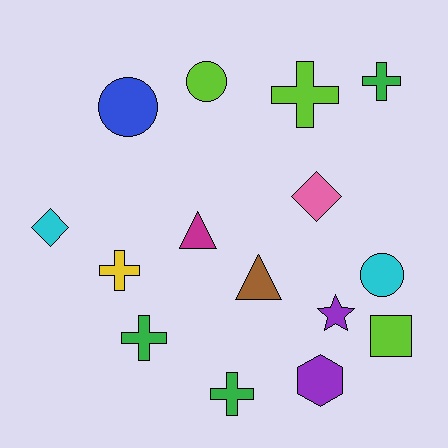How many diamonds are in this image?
There are 2 diamonds.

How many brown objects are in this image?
There is 1 brown object.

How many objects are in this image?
There are 15 objects.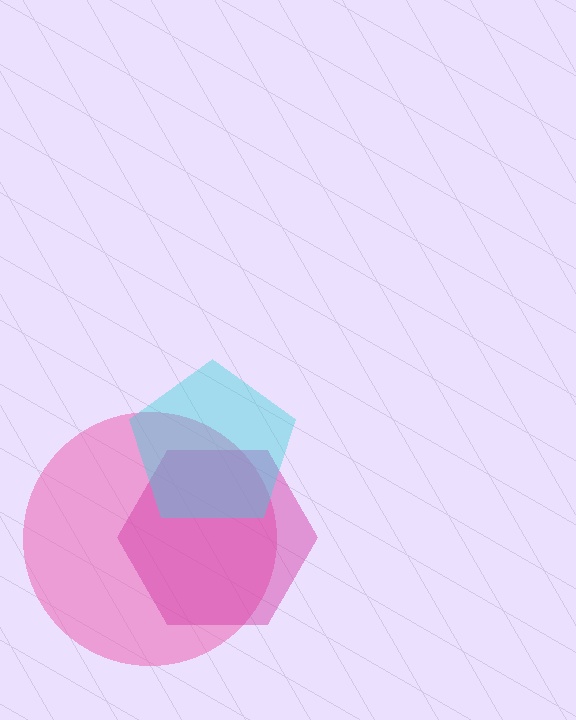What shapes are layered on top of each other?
The layered shapes are: a pink circle, a magenta hexagon, a cyan pentagon.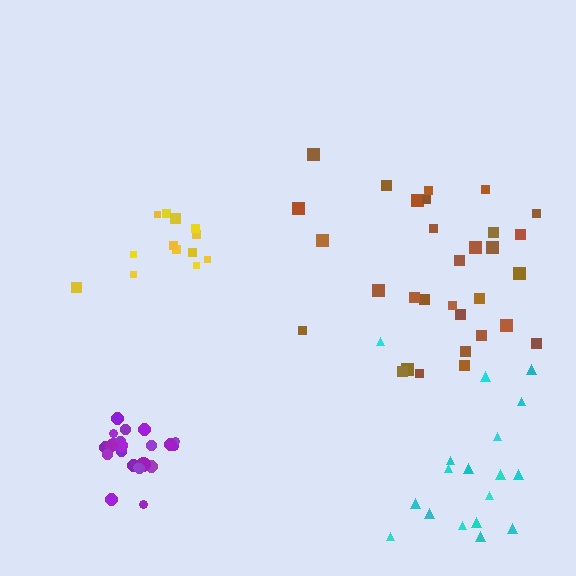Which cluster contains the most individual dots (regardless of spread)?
Brown (31).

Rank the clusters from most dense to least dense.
purple, yellow, brown, cyan.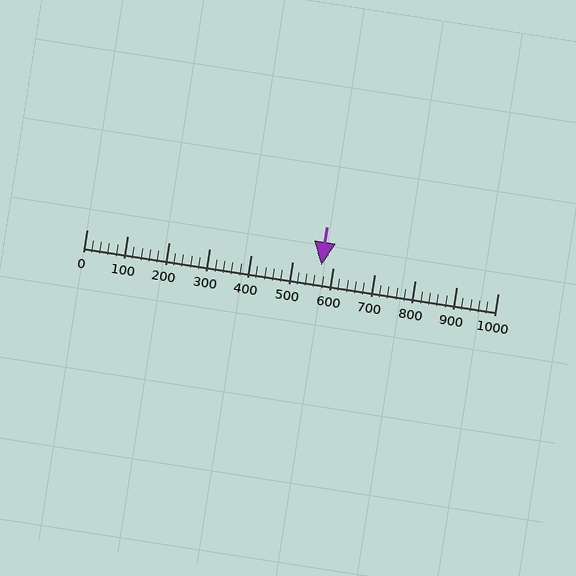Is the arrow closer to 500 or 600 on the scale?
The arrow is closer to 600.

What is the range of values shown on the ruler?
The ruler shows values from 0 to 1000.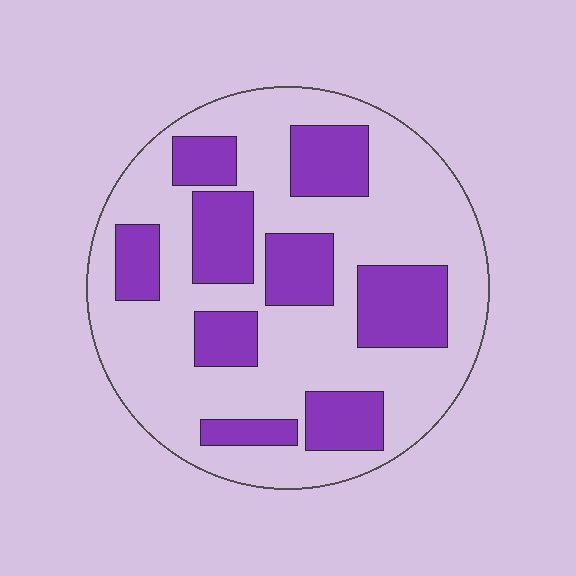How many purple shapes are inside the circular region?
9.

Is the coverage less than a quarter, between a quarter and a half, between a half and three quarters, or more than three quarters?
Between a quarter and a half.